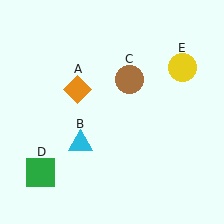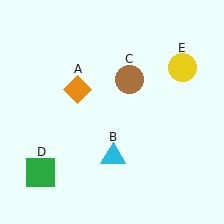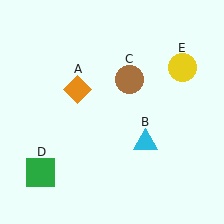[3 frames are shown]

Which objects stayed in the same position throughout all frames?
Orange diamond (object A) and brown circle (object C) and green square (object D) and yellow circle (object E) remained stationary.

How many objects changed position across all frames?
1 object changed position: cyan triangle (object B).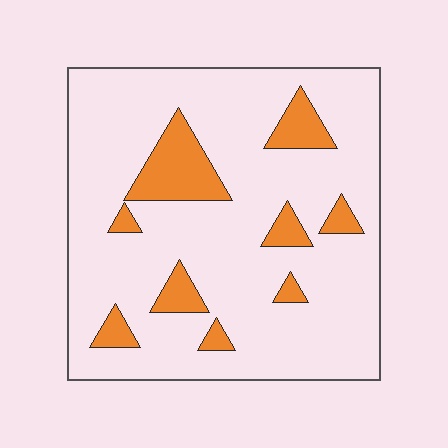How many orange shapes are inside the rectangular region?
9.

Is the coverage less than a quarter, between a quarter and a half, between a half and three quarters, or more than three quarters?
Less than a quarter.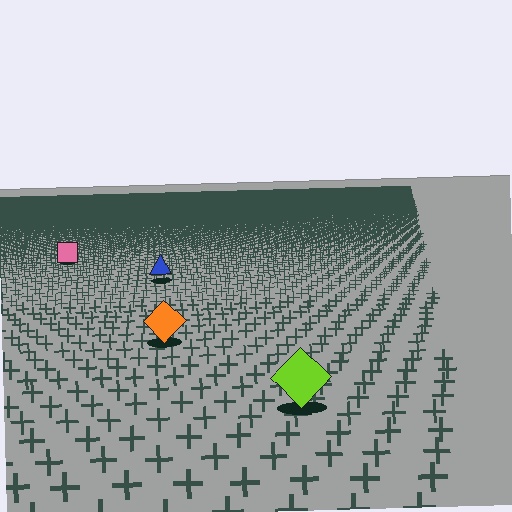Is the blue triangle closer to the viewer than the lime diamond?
No. The lime diamond is closer — you can tell from the texture gradient: the ground texture is coarser near it.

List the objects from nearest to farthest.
From nearest to farthest: the lime diamond, the orange diamond, the blue triangle, the pink square.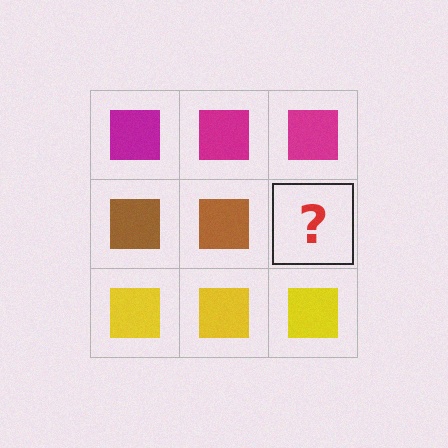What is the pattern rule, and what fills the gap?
The rule is that each row has a consistent color. The gap should be filled with a brown square.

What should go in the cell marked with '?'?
The missing cell should contain a brown square.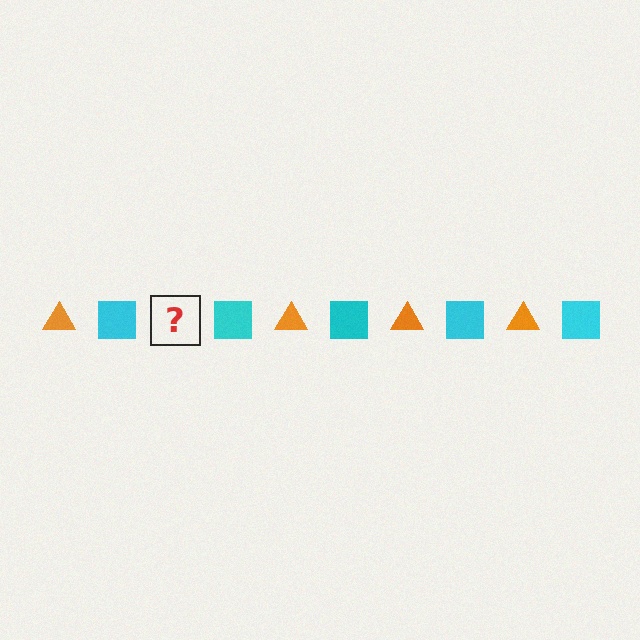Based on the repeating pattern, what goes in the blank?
The blank should be an orange triangle.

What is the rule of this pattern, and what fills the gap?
The rule is that the pattern alternates between orange triangle and cyan square. The gap should be filled with an orange triangle.